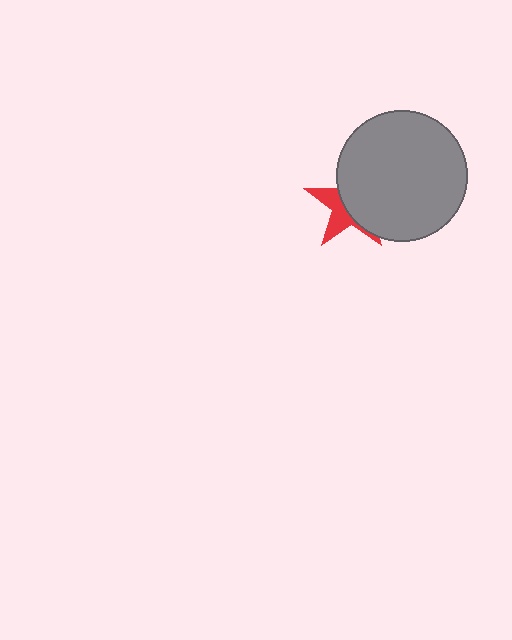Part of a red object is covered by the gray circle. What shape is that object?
It is a star.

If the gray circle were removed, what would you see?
You would see the complete red star.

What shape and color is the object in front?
The object in front is a gray circle.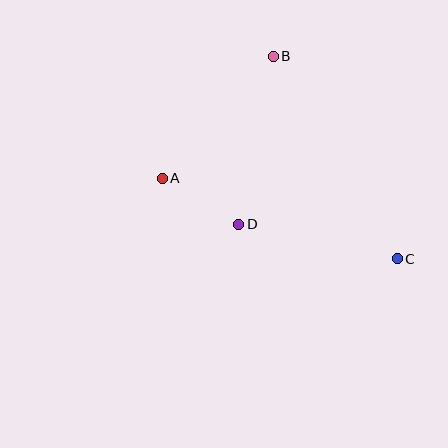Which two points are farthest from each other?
Points A and C are farthest from each other.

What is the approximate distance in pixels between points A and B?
The distance between A and B is approximately 165 pixels.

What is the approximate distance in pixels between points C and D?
The distance between C and D is approximately 163 pixels.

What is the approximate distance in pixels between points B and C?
The distance between B and C is approximately 238 pixels.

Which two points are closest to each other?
Points A and D are closest to each other.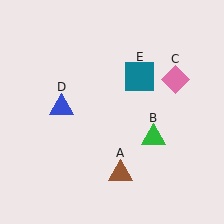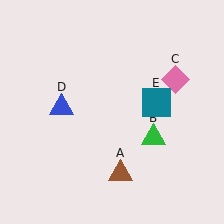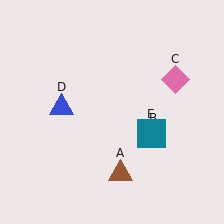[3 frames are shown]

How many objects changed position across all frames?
1 object changed position: teal square (object E).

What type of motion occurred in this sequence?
The teal square (object E) rotated clockwise around the center of the scene.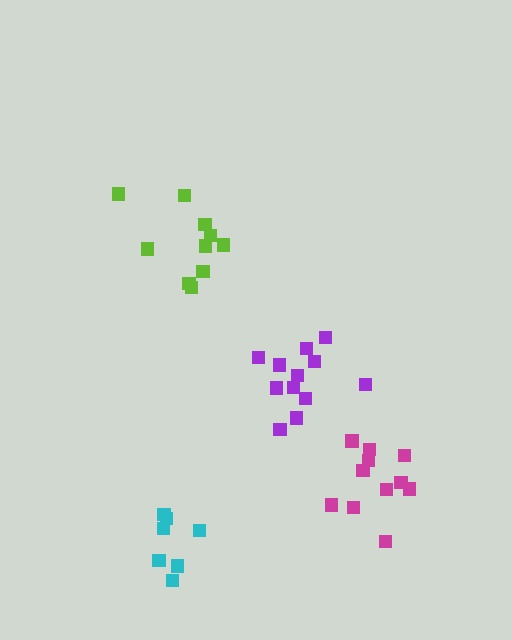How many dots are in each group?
Group 1: 12 dots, Group 2: 7 dots, Group 3: 10 dots, Group 4: 11 dots (40 total).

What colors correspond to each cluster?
The clusters are colored: purple, cyan, lime, magenta.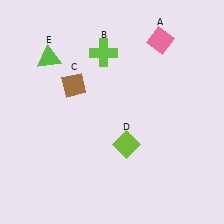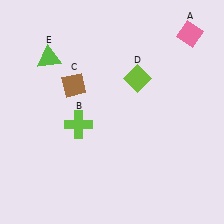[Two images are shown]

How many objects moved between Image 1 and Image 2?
3 objects moved between the two images.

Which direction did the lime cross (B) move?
The lime cross (B) moved down.